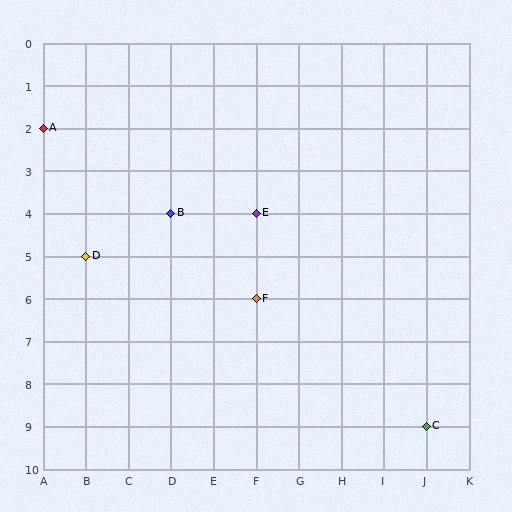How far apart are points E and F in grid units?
Points E and F are 2 rows apart.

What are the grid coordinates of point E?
Point E is at grid coordinates (F, 4).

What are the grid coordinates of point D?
Point D is at grid coordinates (B, 5).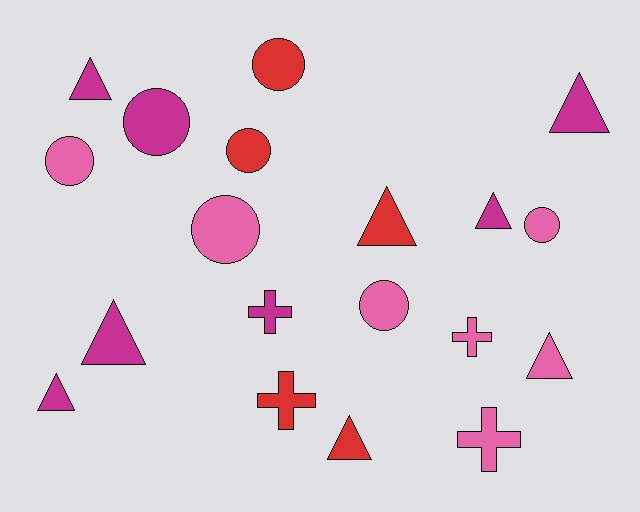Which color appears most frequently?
Magenta, with 7 objects.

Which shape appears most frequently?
Triangle, with 8 objects.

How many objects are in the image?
There are 19 objects.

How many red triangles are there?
There are 2 red triangles.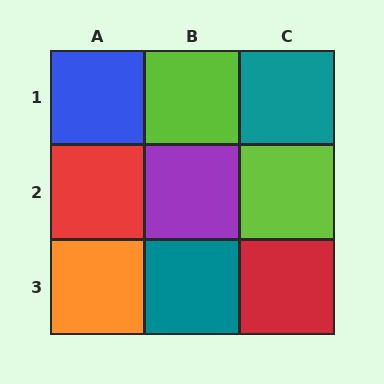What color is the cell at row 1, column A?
Blue.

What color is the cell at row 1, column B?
Lime.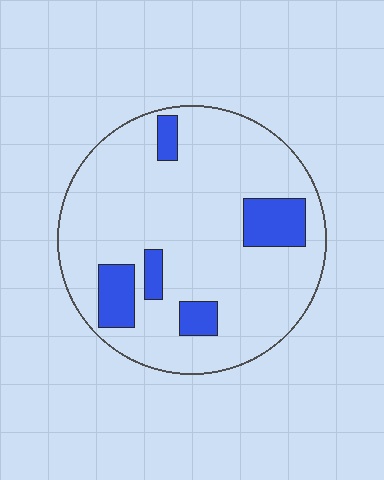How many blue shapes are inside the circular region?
5.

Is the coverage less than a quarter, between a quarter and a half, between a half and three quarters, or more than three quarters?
Less than a quarter.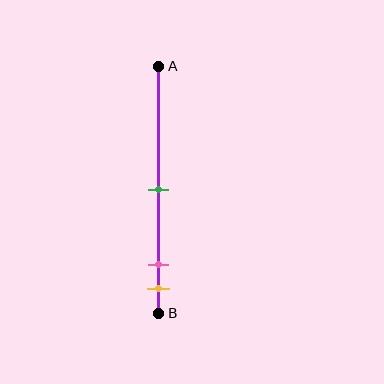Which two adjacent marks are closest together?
The pink and yellow marks are the closest adjacent pair.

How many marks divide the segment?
There are 3 marks dividing the segment.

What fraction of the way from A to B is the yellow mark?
The yellow mark is approximately 90% (0.9) of the way from A to B.